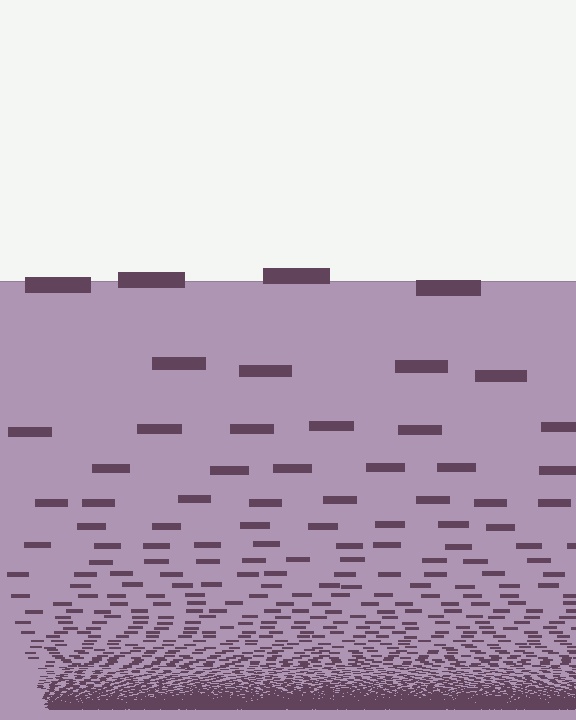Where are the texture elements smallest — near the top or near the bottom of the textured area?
Near the bottom.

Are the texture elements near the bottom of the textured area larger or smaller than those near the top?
Smaller. The gradient is inverted — elements near the bottom are smaller and denser.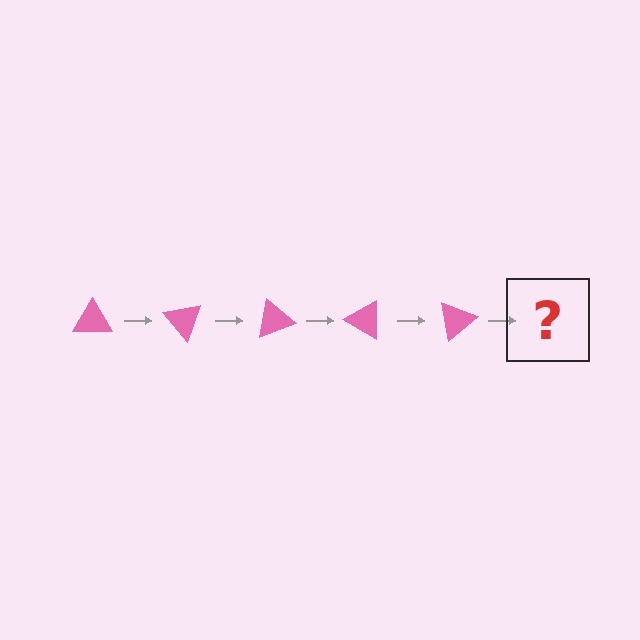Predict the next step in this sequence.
The next step is a pink triangle rotated 250 degrees.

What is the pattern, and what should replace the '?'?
The pattern is that the triangle rotates 50 degrees each step. The '?' should be a pink triangle rotated 250 degrees.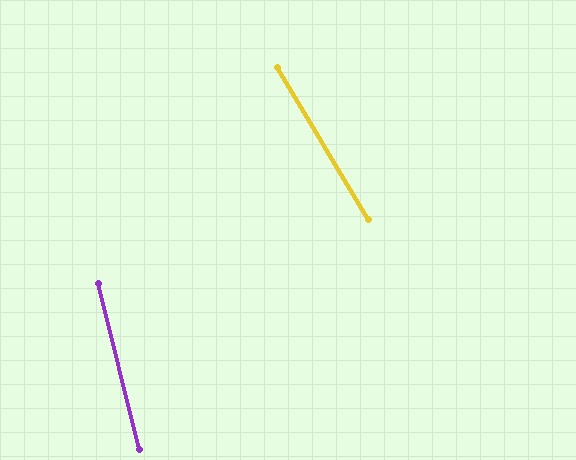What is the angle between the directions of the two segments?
Approximately 17 degrees.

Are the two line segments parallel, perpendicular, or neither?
Neither parallel nor perpendicular — they differ by about 17°.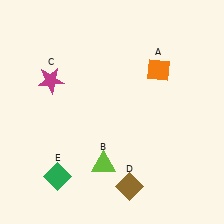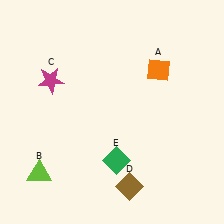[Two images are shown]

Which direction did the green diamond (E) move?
The green diamond (E) moved right.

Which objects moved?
The objects that moved are: the lime triangle (B), the green diamond (E).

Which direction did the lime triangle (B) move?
The lime triangle (B) moved left.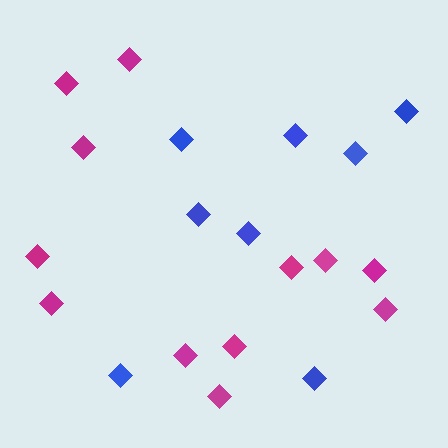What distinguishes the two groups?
There are 2 groups: one group of magenta diamonds (12) and one group of blue diamonds (8).